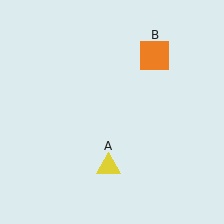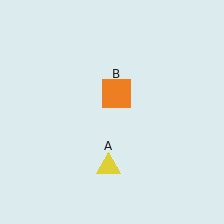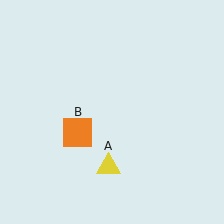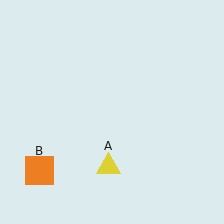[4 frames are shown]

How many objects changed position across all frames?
1 object changed position: orange square (object B).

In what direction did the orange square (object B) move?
The orange square (object B) moved down and to the left.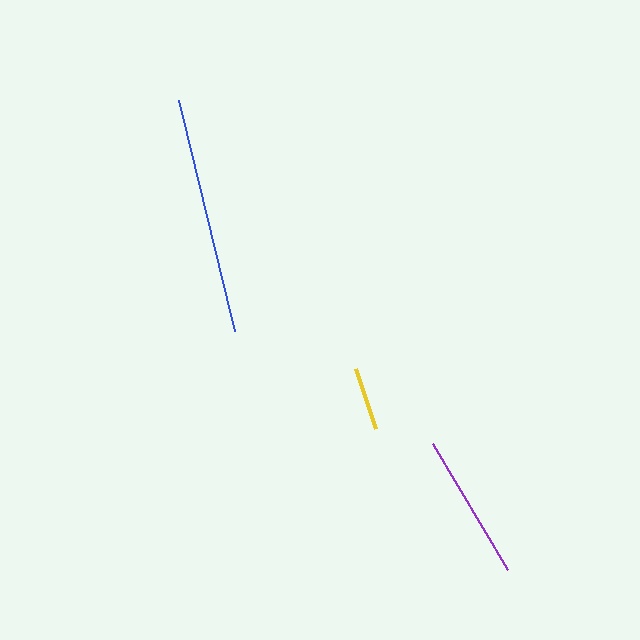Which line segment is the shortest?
The yellow line is the shortest at approximately 63 pixels.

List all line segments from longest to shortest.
From longest to shortest: blue, purple, yellow.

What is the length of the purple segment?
The purple segment is approximately 147 pixels long.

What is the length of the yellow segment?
The yellow segment is approximately 63 pixels long.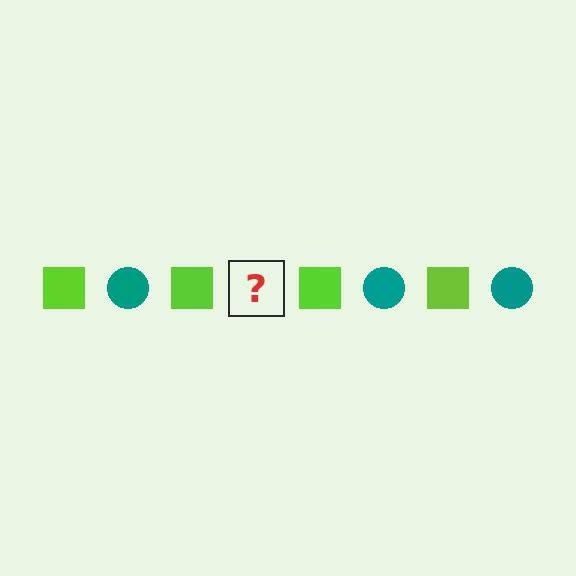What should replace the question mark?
The question mark should be replaced with a teal circle.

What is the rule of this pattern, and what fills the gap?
The rule is that the pattern alternates between lime square and teal circle. The gap should be filled with a teal circle.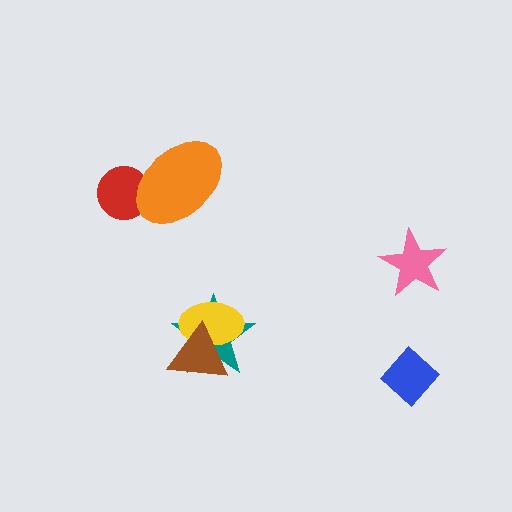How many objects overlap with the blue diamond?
0 objects overlap with the blue diamond.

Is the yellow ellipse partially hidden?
Yes, it is partially covered by another shape.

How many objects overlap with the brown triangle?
2 objects overlap with the brown triangle.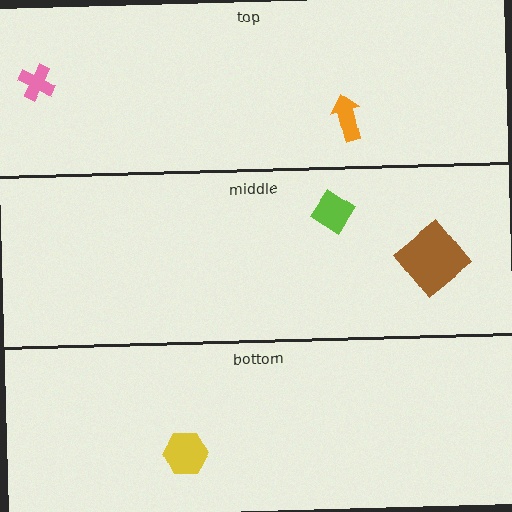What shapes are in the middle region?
The brown diamond, the lime diamond.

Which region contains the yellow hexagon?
The bottom region.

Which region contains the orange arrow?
The top region.